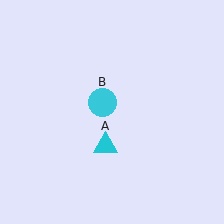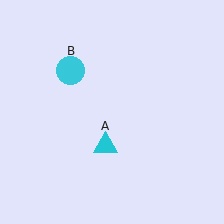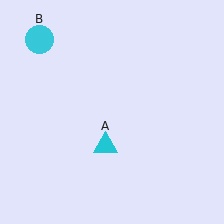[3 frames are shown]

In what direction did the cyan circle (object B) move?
The cyan circle (object B) moved up and to the left.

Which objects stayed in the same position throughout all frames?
Cyan triangle (object A) remained stationary.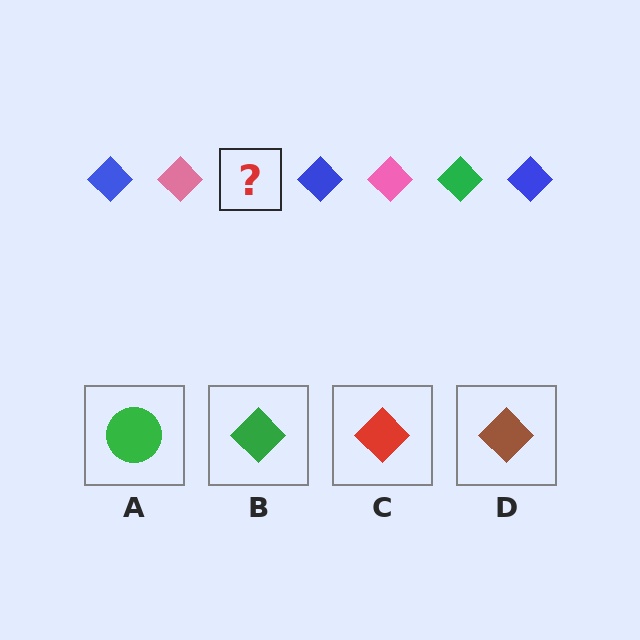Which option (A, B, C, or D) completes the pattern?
B.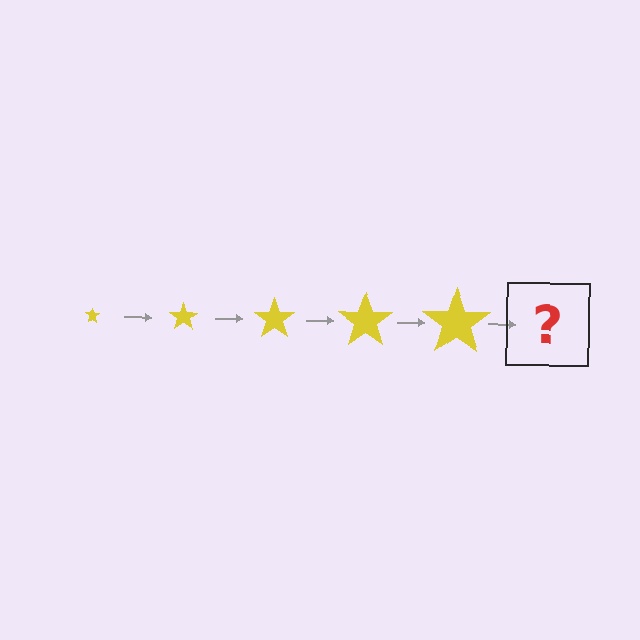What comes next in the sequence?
The next element should be a yellow star, larger than the previous one.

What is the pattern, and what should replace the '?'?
The pattern is that the star gets progressively larger each step. The '?' should be a yellow star, larger than the previous one.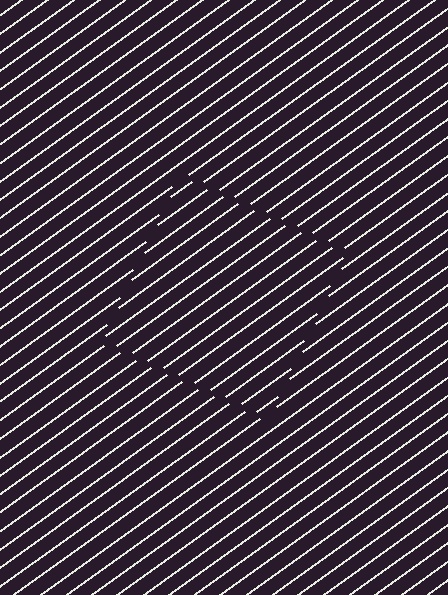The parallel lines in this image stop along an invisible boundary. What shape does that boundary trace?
An illusory square. The interior of the shape contains the same grating, shifted by half a period — the contour is defined by the phase discontinuity where line-ends from the inner and outer gratings abut.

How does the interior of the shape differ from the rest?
The interior of the shape contains the same grating, shifted by half a period — the contour is defined by the phase discontinuity where line-ends from the inner and outer gratings abut.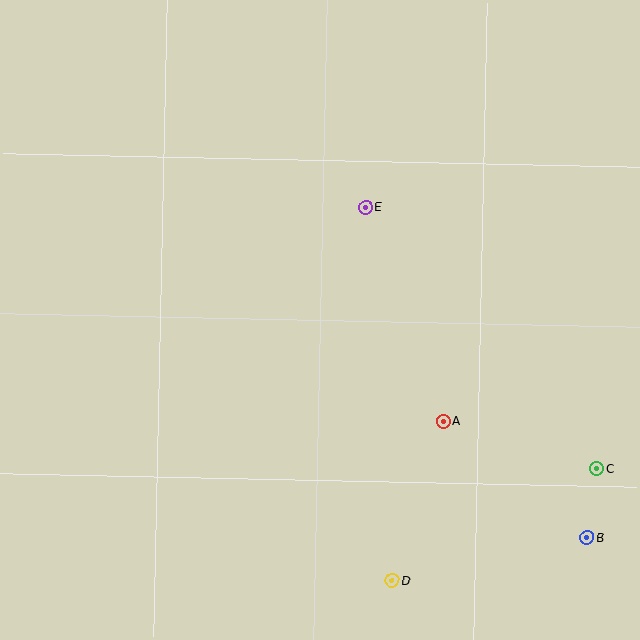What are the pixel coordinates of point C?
Point C is at (597, 468).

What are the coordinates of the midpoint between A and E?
The midpoint between A and E is at (404, 314).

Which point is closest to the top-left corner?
Point E is closest to the top-left corner.